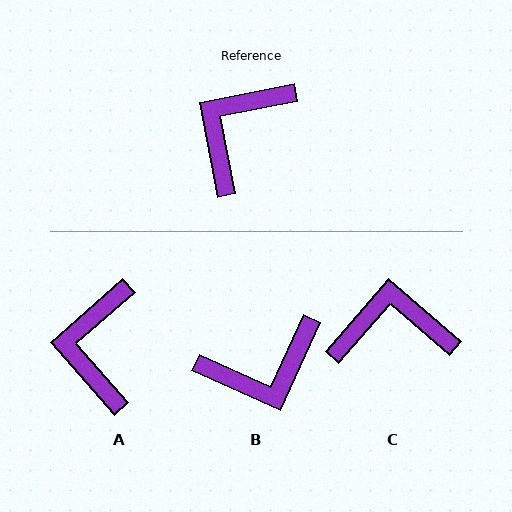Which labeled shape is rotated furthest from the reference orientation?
B, about 145 degrees away.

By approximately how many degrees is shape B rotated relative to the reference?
Approximately 145 degrees counter-clockwise.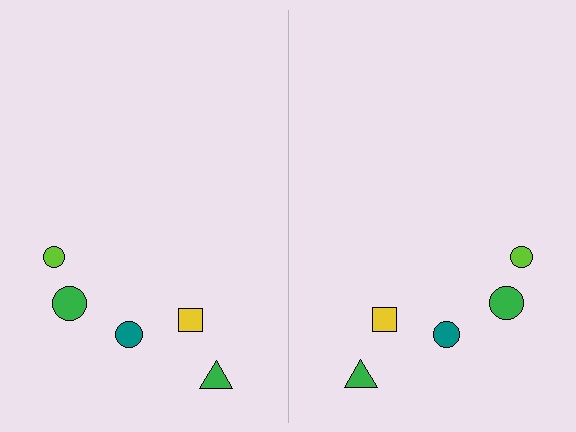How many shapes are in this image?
There are 10 shapes in this image.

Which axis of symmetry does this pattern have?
The pattern has a vertical axis of symmetry running through the center of the image.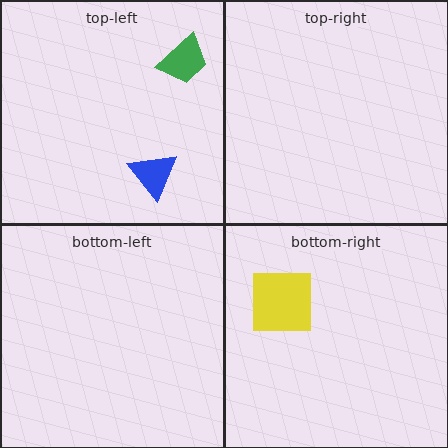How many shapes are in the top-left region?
2.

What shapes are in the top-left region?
The blue triangle, the green trapezoid.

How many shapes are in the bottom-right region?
1.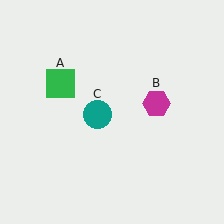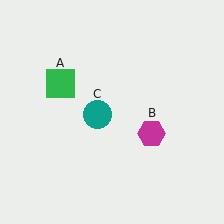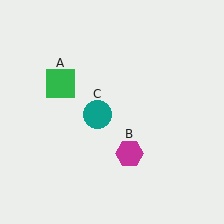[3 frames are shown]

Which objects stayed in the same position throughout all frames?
Green square (object A) and teal circle (object C) remained stationary.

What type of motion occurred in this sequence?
The magenta hexagon (object B) rotated clockwise around the center of the scene.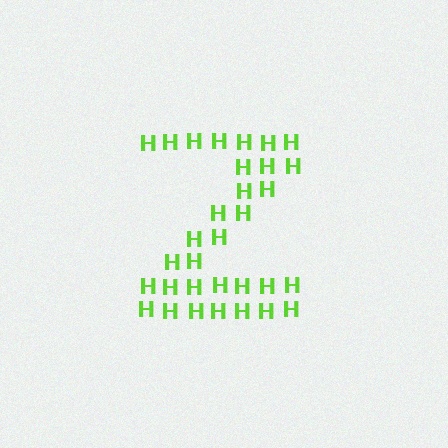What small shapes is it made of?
It is made of small letter H's.